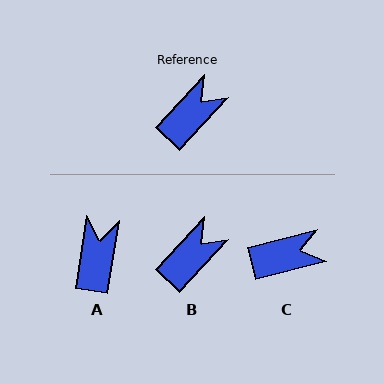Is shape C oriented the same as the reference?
No, it is off by about 33 degrees.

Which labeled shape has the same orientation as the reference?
B.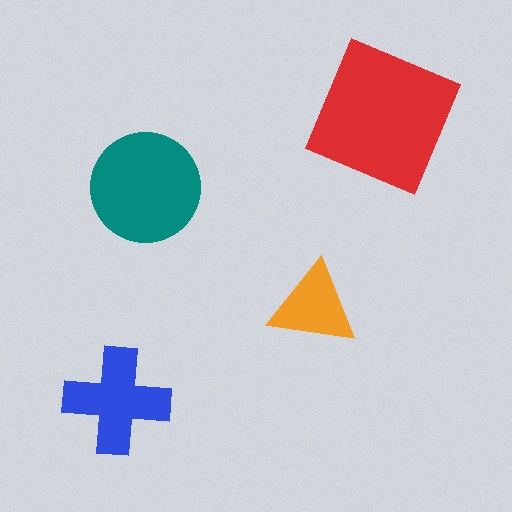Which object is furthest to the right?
The red square is rightmost.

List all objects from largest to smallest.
The red square, the teal circle, the blue cross, the orange triangle.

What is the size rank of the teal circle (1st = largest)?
2nd.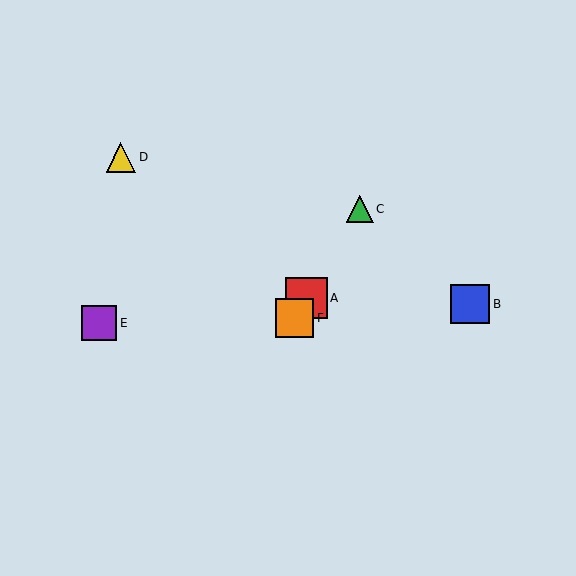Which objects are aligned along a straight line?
Objects A, C, F are aligned along a straight line.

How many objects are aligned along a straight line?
3 objects (A, C, F) are aligned along a straight line.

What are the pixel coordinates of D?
Object D is at (121, 157).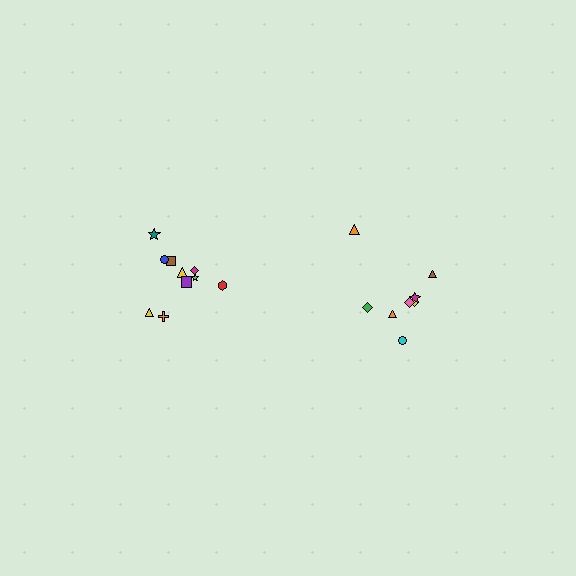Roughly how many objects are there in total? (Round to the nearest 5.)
Roughly 20 objects in total.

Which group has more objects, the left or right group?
The left group.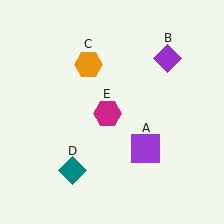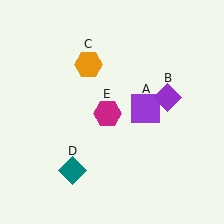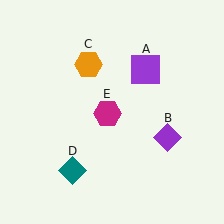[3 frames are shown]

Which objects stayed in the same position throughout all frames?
Orange hexagon (object C) and teal diamond (object D) and magenta hexagon (object E) remained stationary.